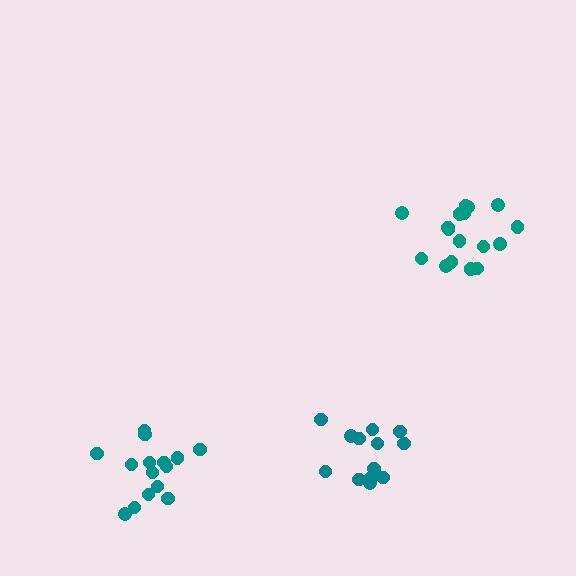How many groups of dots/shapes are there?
There are 3 groups.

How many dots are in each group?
Group 1: 17 dots, Group 2: 15 dots, Group 3: 13 dots (45 total).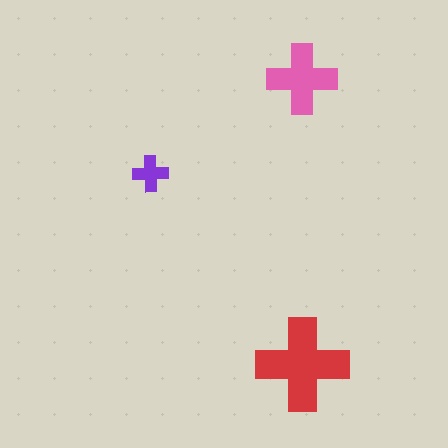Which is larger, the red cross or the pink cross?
The red one.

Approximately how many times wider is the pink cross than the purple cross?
About 2 times wider.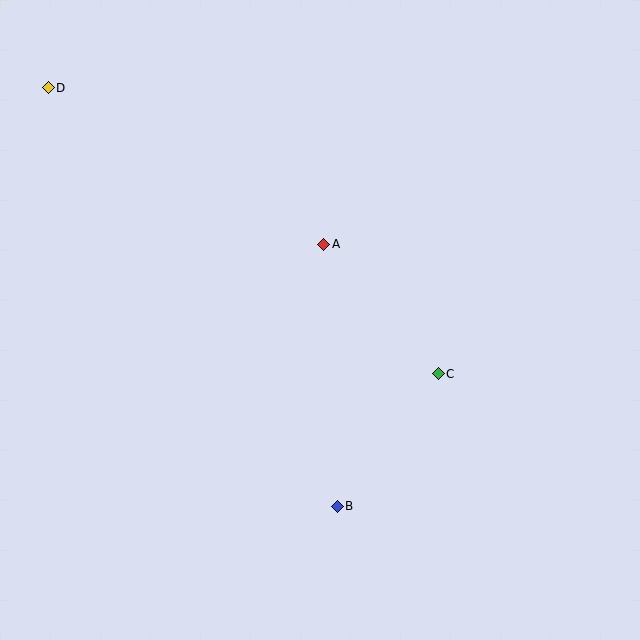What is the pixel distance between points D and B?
The distance between D and B is 509 pixels.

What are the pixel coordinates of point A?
Point A is at (324, 244).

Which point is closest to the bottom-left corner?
Point B is closest to the bottom-left corner.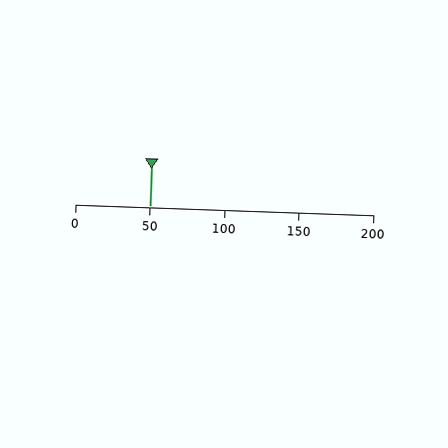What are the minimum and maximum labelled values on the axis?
The axis runs from 0 to 200.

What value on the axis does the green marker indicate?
The marker indicates approximately 50.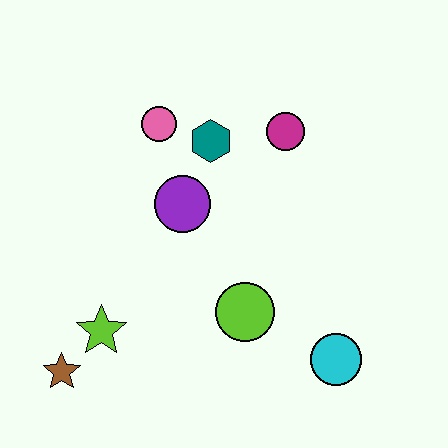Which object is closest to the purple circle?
The teal hexagon is closest to the purple circle.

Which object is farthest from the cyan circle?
The pink circle is farthest from the cyan circle.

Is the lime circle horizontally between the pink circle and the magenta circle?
Yes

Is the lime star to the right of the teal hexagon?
No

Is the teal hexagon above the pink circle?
No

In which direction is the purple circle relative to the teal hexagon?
The purple circle is below the teal hexagon.